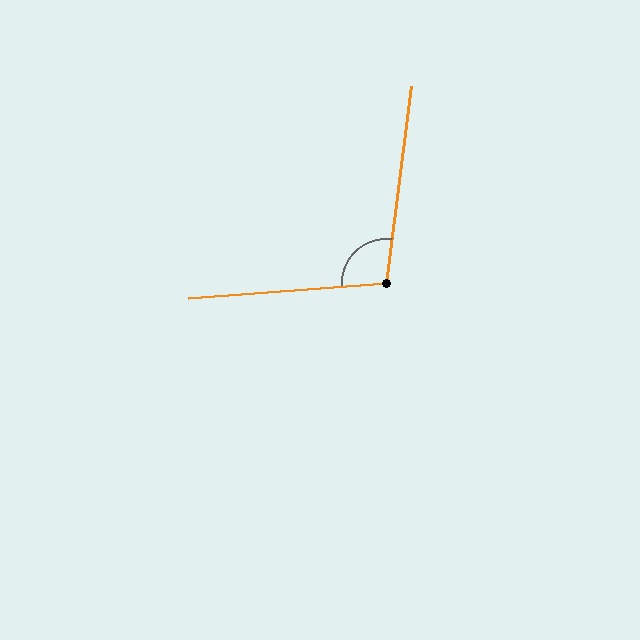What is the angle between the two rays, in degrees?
Approximately 102 degrees.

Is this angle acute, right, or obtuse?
It is obtuse.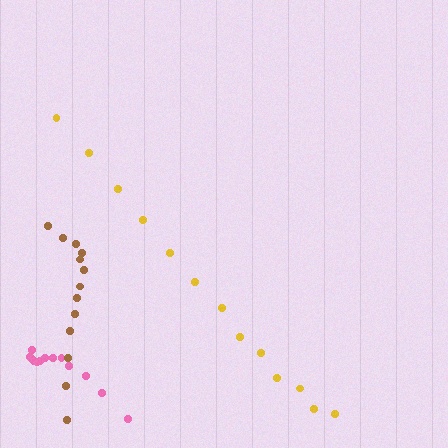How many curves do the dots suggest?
There are 3 distinct paths.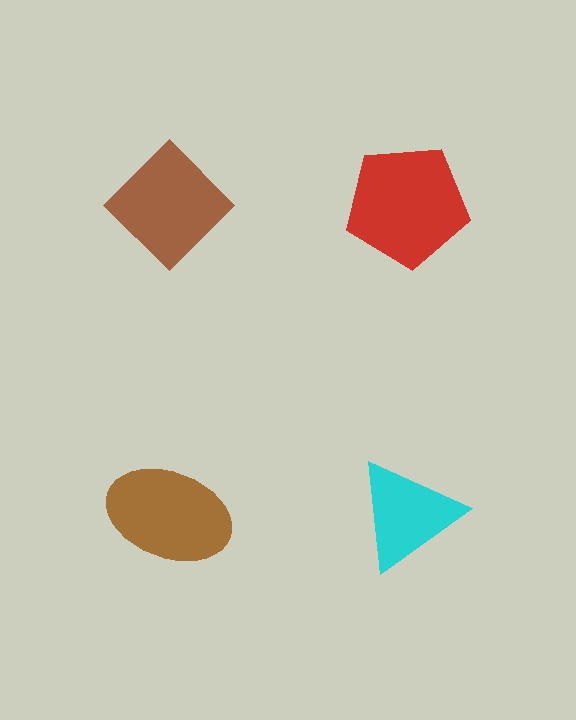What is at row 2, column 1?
A brown ellipse.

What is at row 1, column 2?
A red pentagon.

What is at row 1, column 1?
A brown diamond.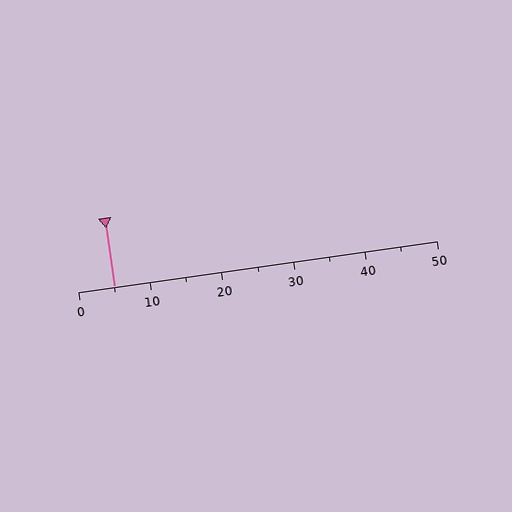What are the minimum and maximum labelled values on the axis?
The axis runs from 0 to 50.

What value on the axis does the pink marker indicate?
The marker indicates approximately 5.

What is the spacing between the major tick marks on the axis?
The major ticks are spaced 10 apart.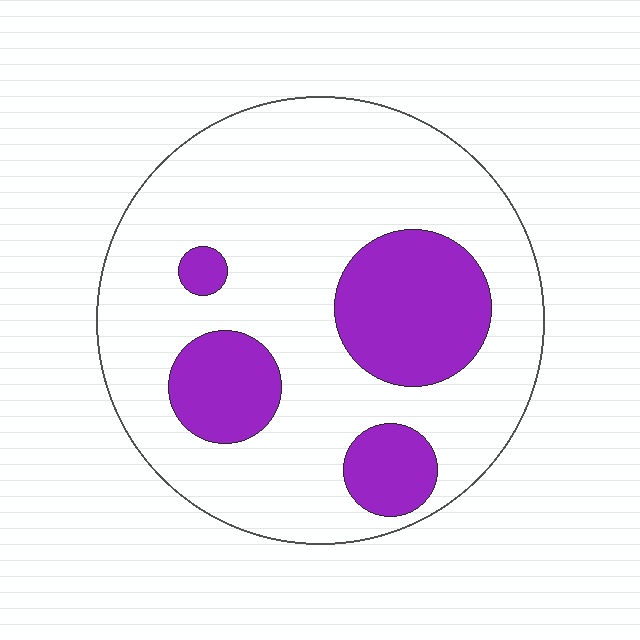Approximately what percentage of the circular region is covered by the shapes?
Approximately 25%.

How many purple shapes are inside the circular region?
4.